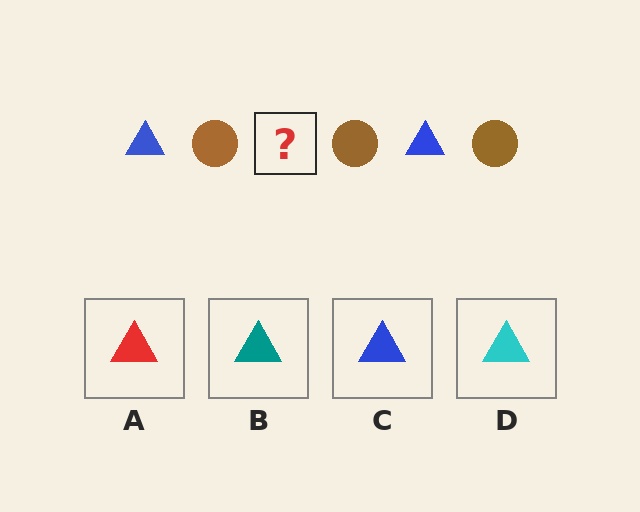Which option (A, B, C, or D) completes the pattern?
C.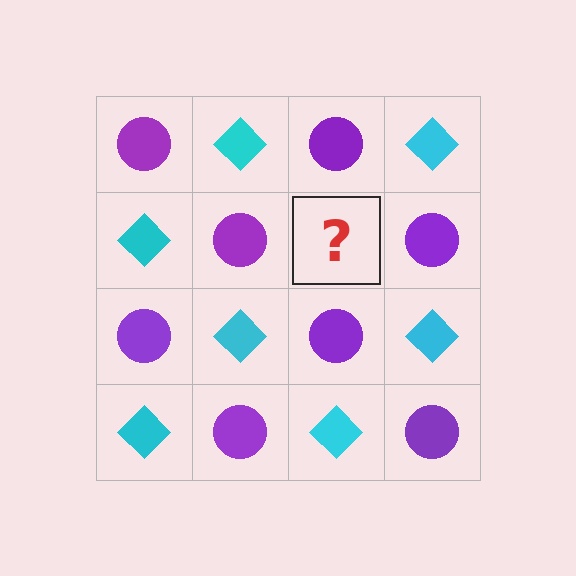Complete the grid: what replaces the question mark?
The question mark should be replaced with a cyan diamond.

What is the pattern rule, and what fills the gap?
The rule is that it alternates purple circle and cyan diamond in a checkerboard pattern. The gap should be filled with a cyan diamond.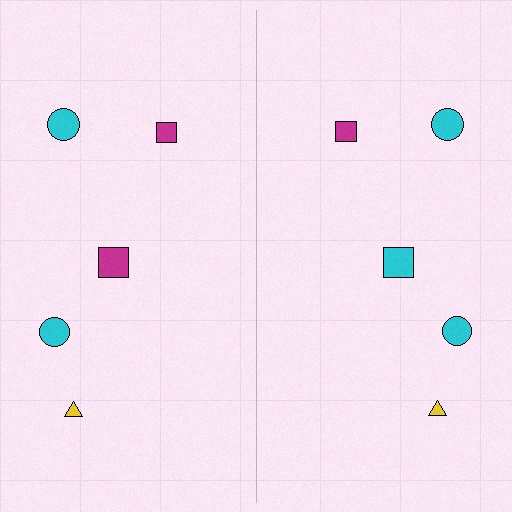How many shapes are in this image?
There are 10 shapes in this image.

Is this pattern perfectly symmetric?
No, the pattern is not perfectly symmetric. The cyan square on the right side breaks the symmetry — its mirror counterpart is magenta.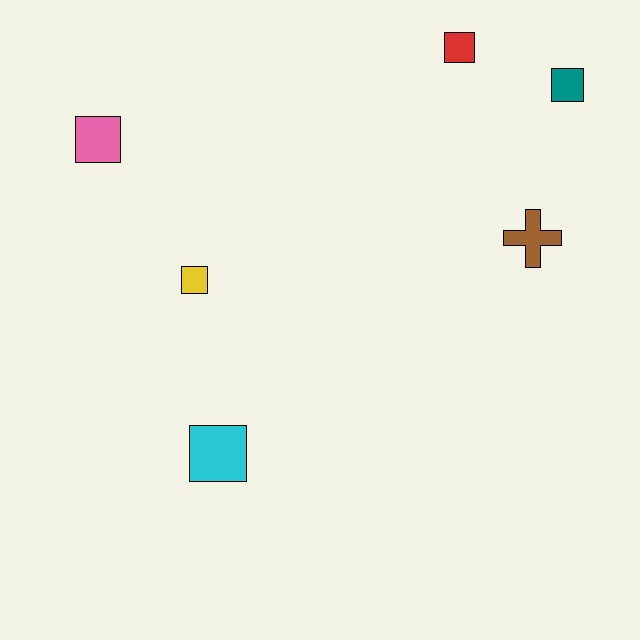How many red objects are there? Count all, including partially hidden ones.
There is 1 red object.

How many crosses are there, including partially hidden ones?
There is 1 cross.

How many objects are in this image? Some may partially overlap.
There are 6 objects.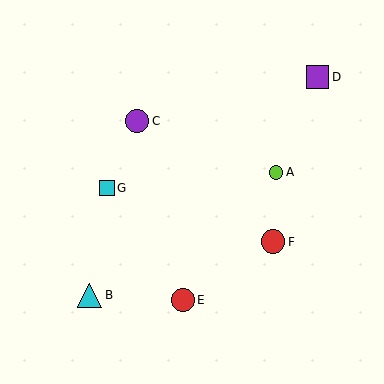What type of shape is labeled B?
Shape B is a cyan triangle.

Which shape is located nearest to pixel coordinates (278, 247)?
The red circle (labeled F) at (273, 242) is nearest to that location.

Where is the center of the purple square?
The center of the purple square is at (318, 77).